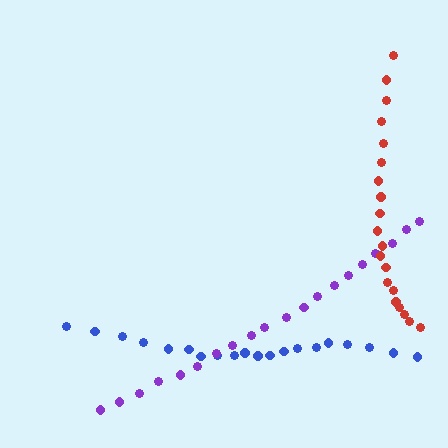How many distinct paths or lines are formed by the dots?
There are 3 distinct paths.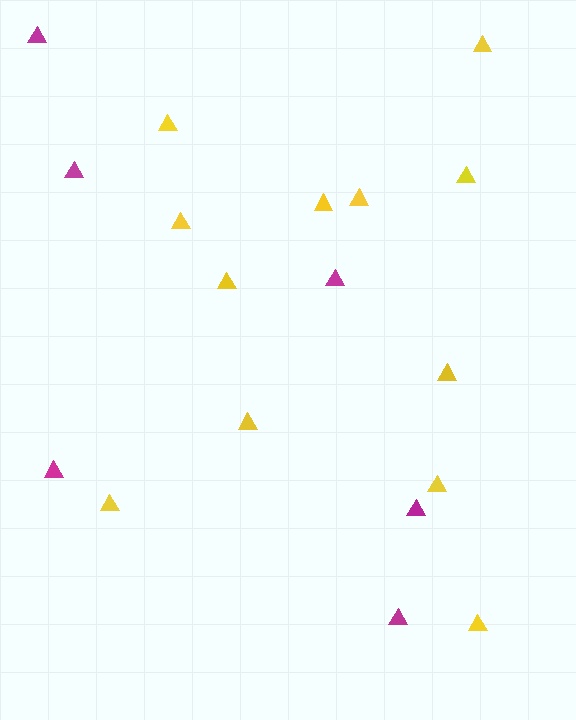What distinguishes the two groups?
There are 2 groups: one group of magenta triangles (6) and one group of yellow triangles (12).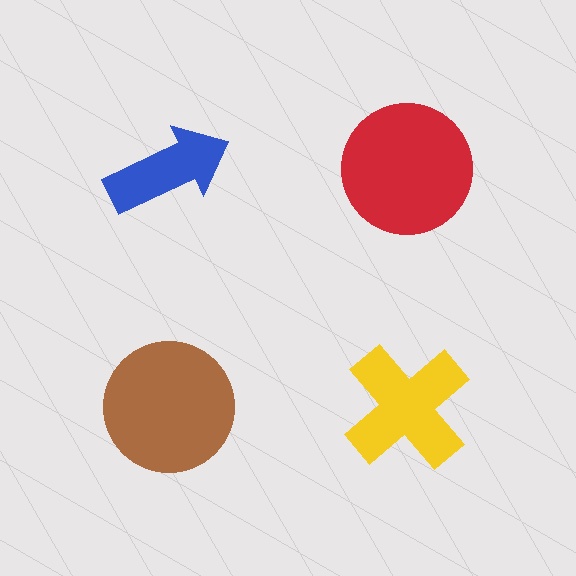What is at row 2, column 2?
A yellow cross.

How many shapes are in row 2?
2 shapes.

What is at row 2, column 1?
A brown circle.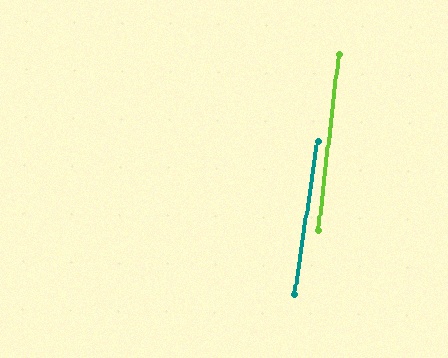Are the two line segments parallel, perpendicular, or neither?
Parallel — their directions differ by only 1.9°.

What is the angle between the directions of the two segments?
Approximately 2 degrees.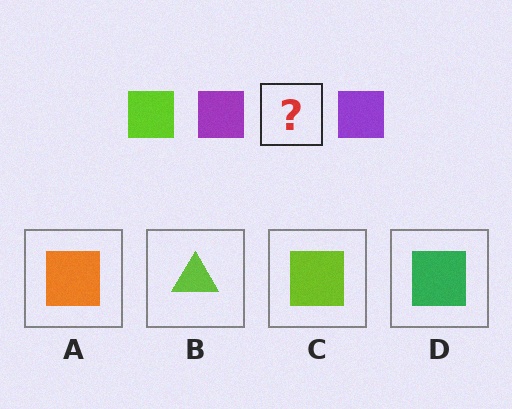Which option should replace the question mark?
Option C.